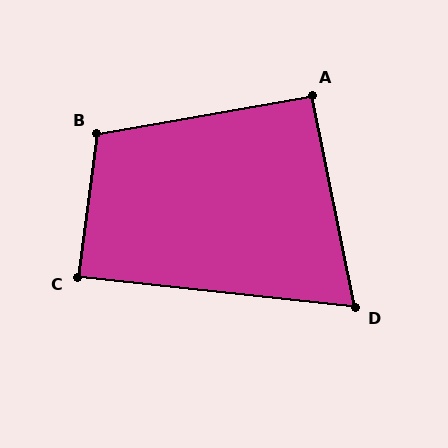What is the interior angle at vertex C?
Approximately 88 degrees (approximately right).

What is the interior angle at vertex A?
Approximately 92 degrees (approximately right).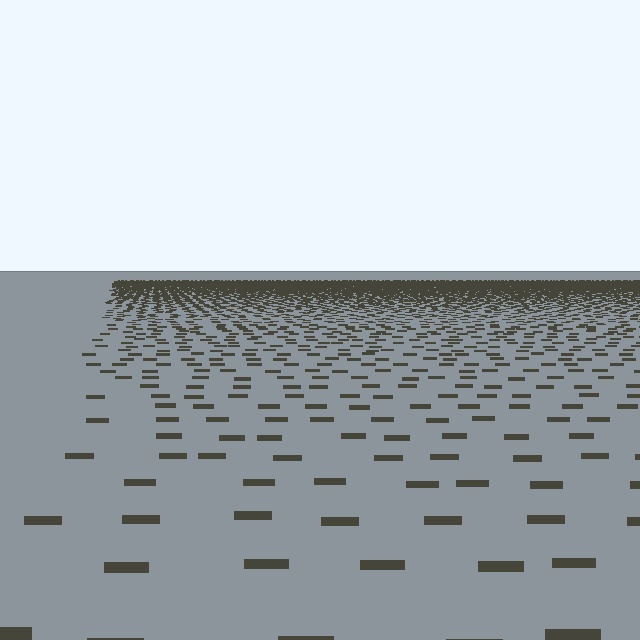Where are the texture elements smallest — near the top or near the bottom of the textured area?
Near the top.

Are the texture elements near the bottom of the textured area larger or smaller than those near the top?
Larger. Near the bottom, elements are closer to the viewer and appear at a bigger on-screen size.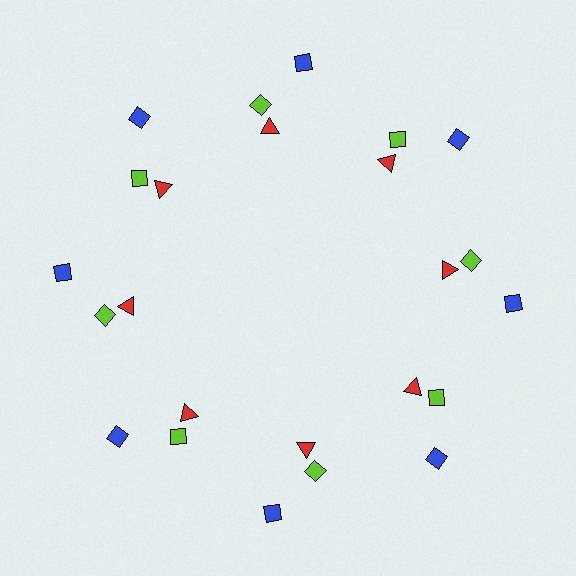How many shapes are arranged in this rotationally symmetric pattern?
There are 24 shapes, arranged in 8 groups of 3.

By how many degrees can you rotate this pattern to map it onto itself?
The pattern maps onto itself every 45 degrees of rotation.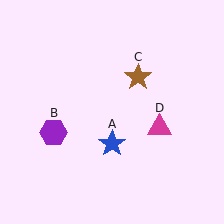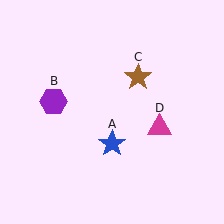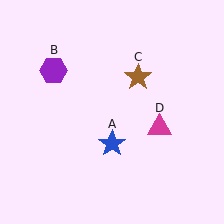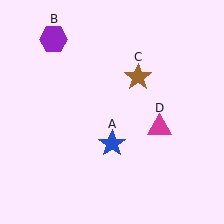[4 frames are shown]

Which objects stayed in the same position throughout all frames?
Blue star (object A) and brown star (object C) and magenta triangle (object D) remained stationary.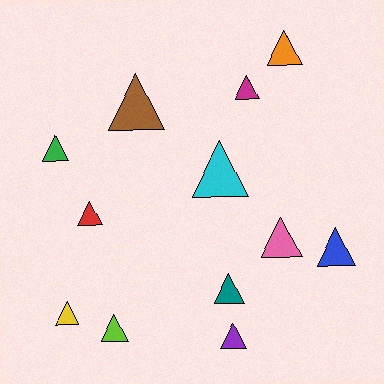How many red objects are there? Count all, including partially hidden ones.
There is 1 red object.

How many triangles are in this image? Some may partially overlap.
There are 12 triangles.